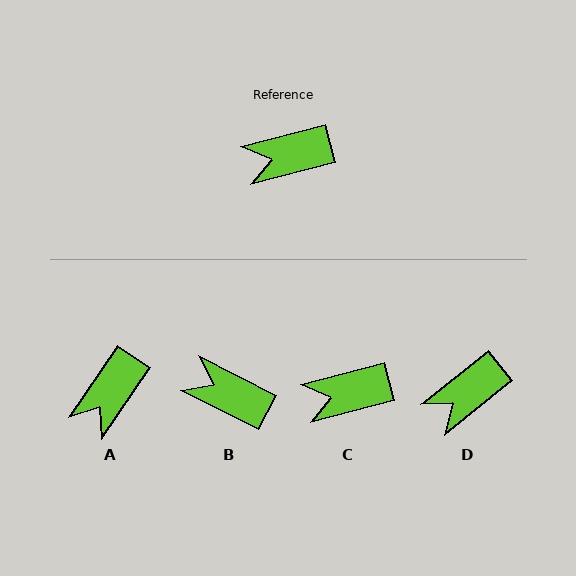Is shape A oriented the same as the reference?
No, it is off by about 41 degrees.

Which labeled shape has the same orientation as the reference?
C.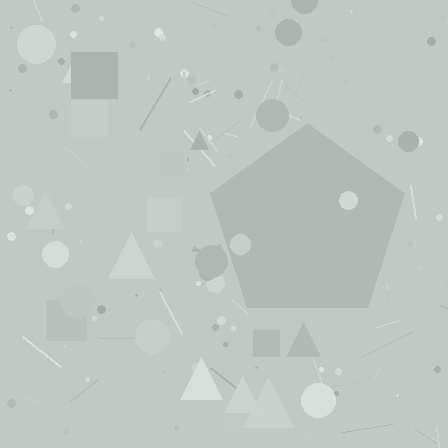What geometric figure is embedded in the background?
A pentagon is embedded in the background.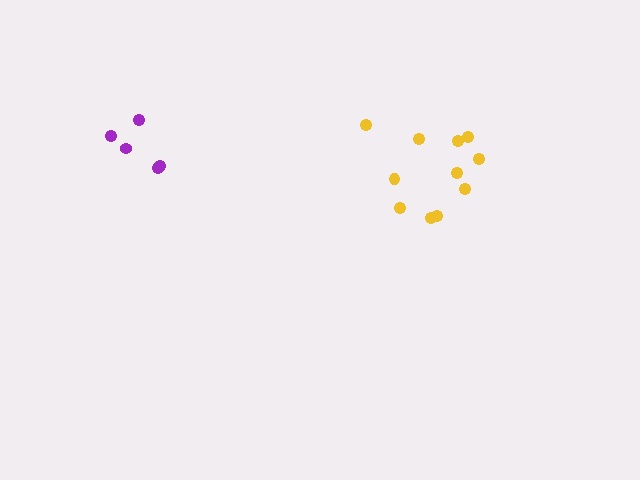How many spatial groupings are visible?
There are 2 spatial groupings.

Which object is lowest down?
The yellow cluster is bottommost.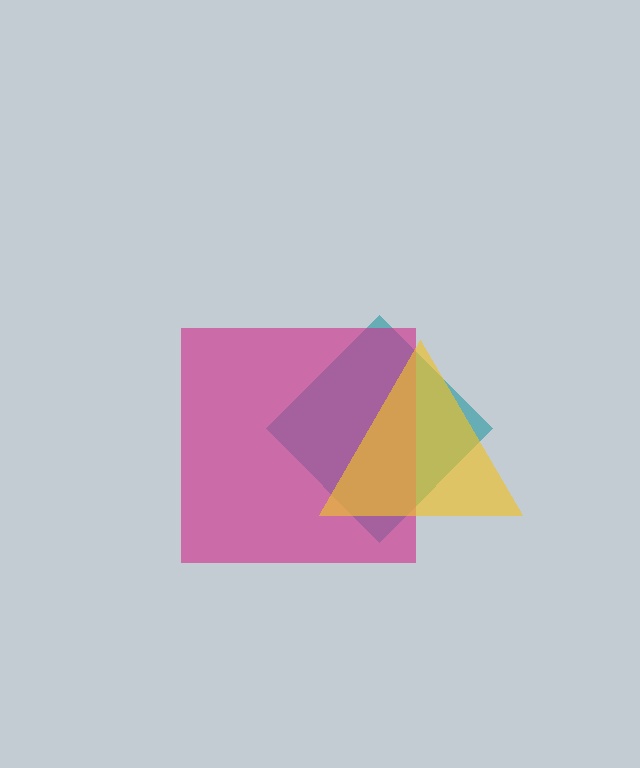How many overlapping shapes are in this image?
There are 3 overlapping shapes in the image.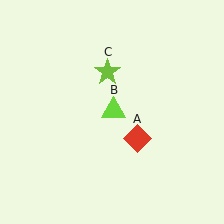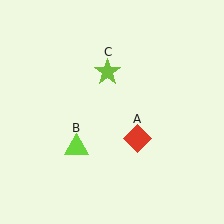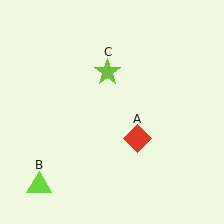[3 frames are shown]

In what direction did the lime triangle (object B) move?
The lime triangle (object B) moved down and to the left.